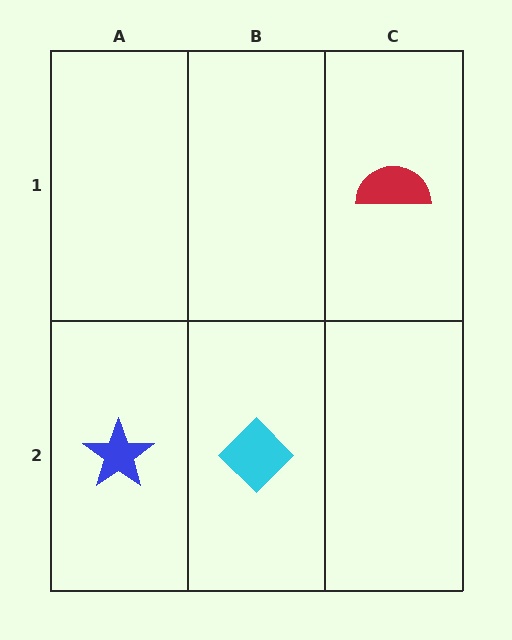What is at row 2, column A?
A blue star.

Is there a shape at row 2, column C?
No, that cell is empty.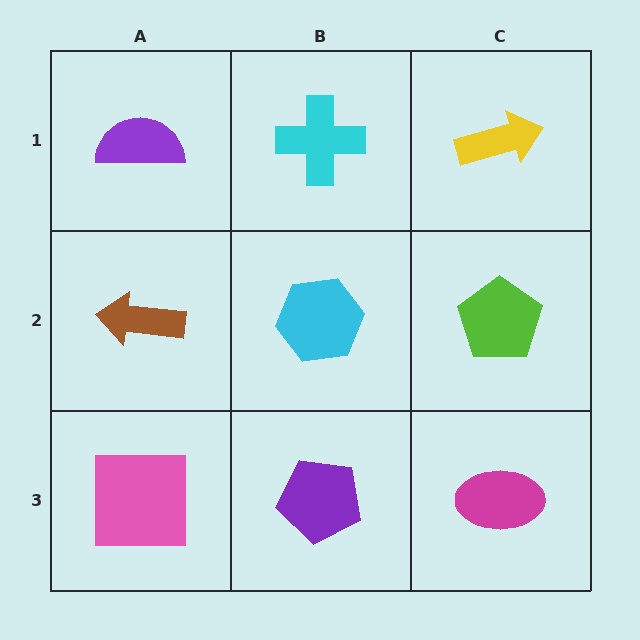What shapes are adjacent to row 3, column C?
A lime pentagon (row 2, column C), a purple pentagon (row 3, column B).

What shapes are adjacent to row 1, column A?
A brown arrow (row 2, column A), a cyan cross (row 1, column B).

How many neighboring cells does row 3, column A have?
2.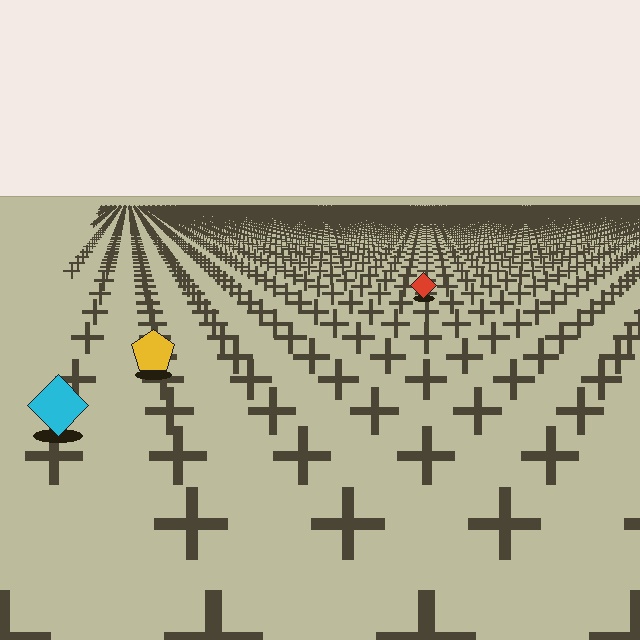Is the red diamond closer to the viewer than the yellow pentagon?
No. The yellow pentagon is closer — you can tell from the texture gradient: the ground texture is coarser near it.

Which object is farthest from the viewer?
The red diamond is farthest from the viewer. It appears smaller and the ground texture around it is denser.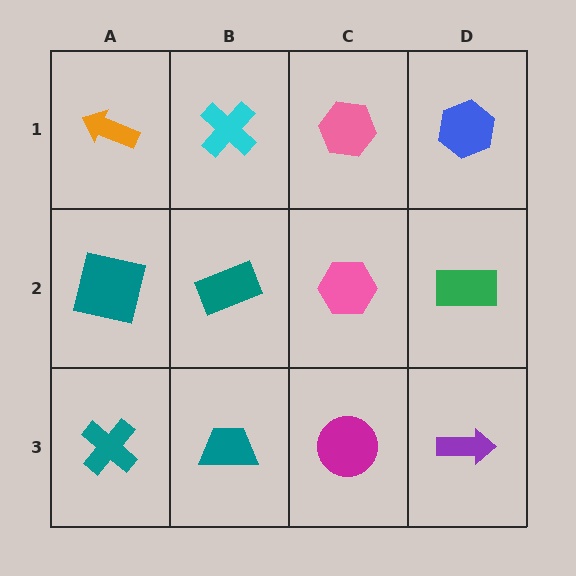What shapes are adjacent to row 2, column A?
An orange arrow (row 1, column A), a teal cross (row 3, column A), a teal rectangle (row 2, column B).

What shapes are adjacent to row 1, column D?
A green rectangle (row 2, column D), a pink hexagon (row 1, column C).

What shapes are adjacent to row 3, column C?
A pink hexagon (row 2, column C), a teal trapezoid (row 3, column B), a purple arrow (row 3, column D).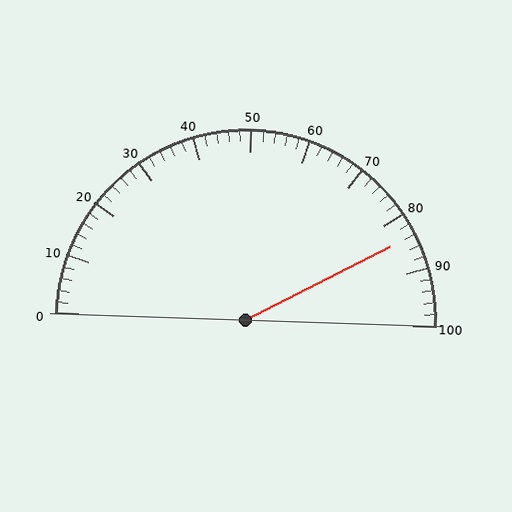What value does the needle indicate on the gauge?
The needle indicates approximately 84.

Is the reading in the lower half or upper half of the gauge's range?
The reading is in the upper half of the range (0 to 100).